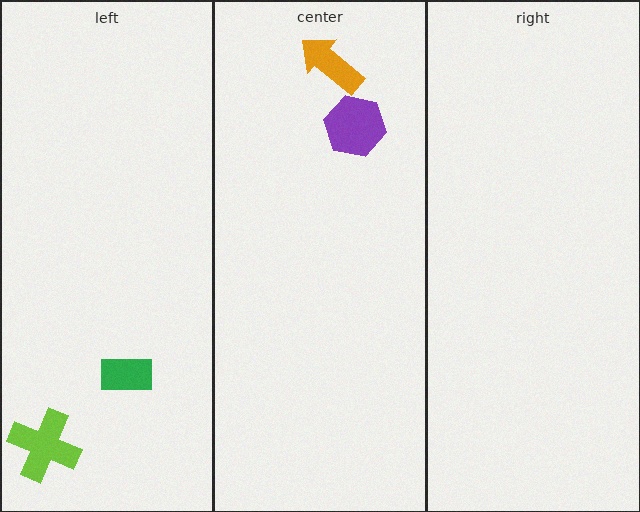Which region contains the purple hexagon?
The center region.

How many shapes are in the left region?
2.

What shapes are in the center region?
The orange arrow, the purple hexagon.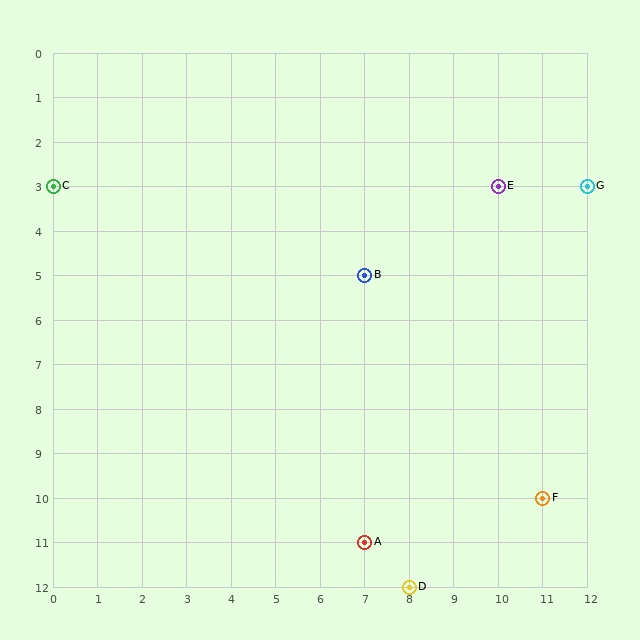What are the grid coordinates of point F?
Point F is at grid coordinates (11, 10).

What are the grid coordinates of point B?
Point B is at grid coordinates (7, 5).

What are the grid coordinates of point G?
Point G is at grid coordinates (12, 3).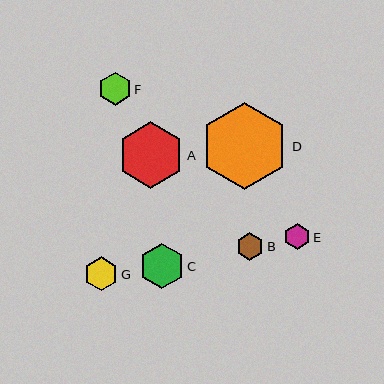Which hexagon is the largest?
Hexagon D is the largest with a size of approximately 87 pixels.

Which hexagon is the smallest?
Hexagon E is the smallest with a size of approximately 26 pixels.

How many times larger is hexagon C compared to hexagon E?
Hexagon C is approximately 1.7 times the size of hexagon E.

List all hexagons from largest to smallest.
From largest to smallest: D, A, C, G, F, B, E.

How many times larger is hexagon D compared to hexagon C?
Hexagon D is approximately 2.0 times the size of hexagon C.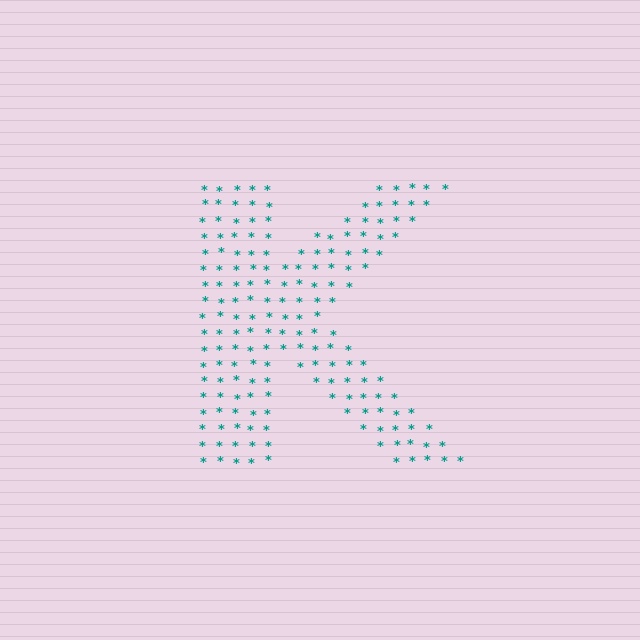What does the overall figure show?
The overall figure shows the letter K.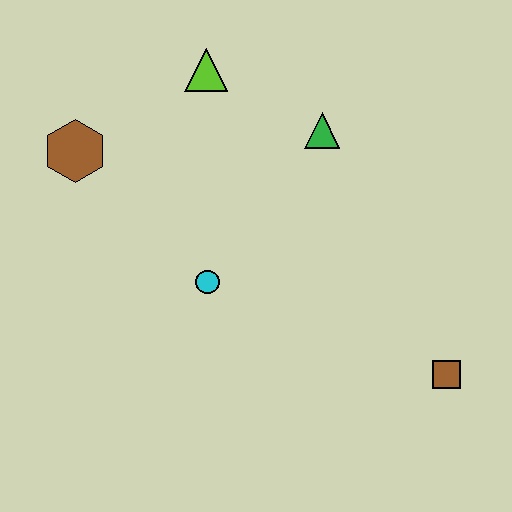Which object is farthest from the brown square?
The brown hexagon is farthest from the brown square.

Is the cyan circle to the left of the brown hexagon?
No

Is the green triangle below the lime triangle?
Yes